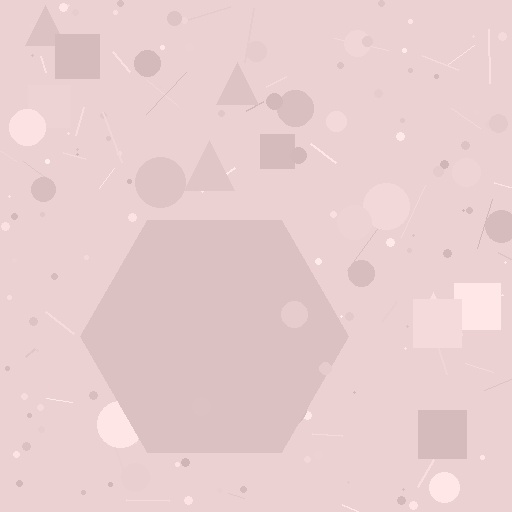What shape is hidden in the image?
A hexagon is hidden in the image.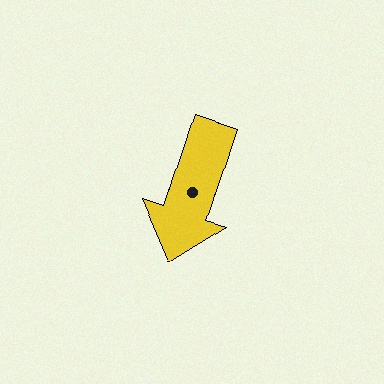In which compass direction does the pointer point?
South.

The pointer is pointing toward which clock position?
Roughly 7 o'clock.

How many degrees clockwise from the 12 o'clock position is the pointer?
Approximately 198 degrees.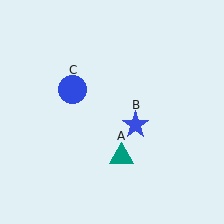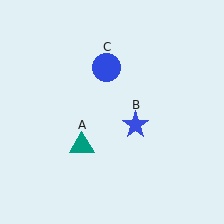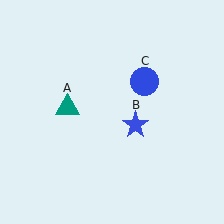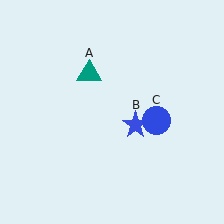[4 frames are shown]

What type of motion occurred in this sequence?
The teal triangle (object A), blue circle (object C) rotated clockwise around the center of the scene.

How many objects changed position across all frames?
2 objects changed position: teal triangle (object A), blue circle (object C).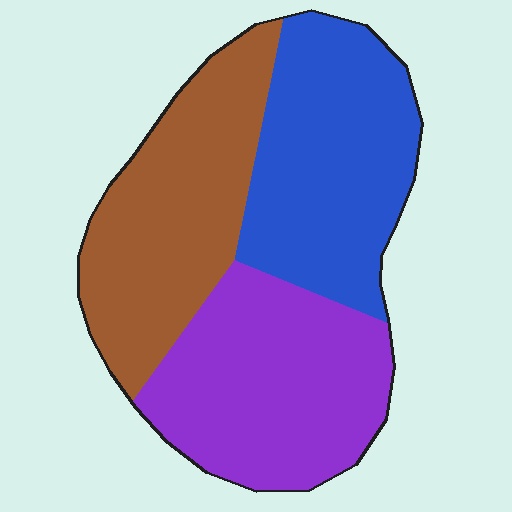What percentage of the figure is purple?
Purple takes up about one third (1/3) of the figure.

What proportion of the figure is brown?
Brown covers around 35% of the figure.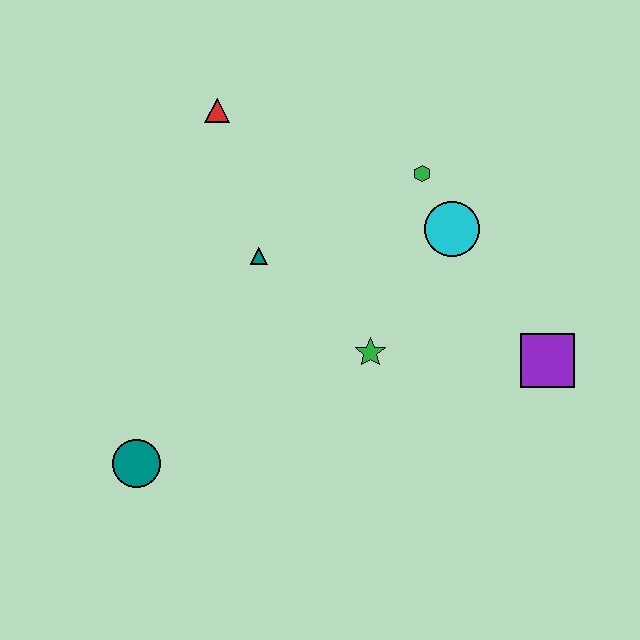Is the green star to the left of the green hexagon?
Yes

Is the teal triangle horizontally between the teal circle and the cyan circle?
Yes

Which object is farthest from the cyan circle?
The teal circle is farthest from the cyan circle.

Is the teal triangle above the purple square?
Yes